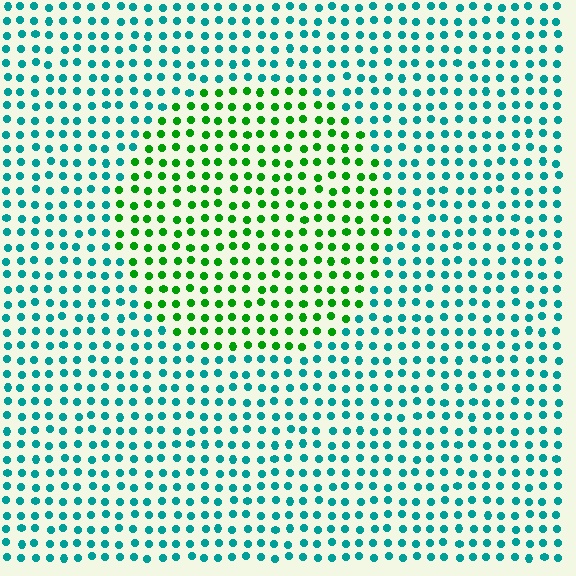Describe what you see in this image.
The image is filled with small teal elements in a uniform arrangement. A circle-shaped region is visible where the elements are tinted to a slightly different hue, forming a subtle color boundary.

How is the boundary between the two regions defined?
The boundary is defined purely by a slight shift in hue (about 55 degrees). Spacing, size, and orientation are identical on both sides.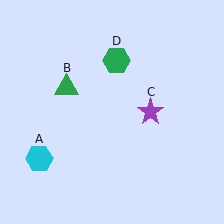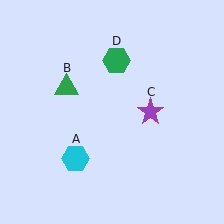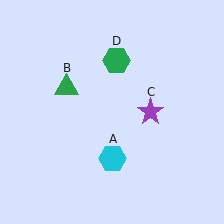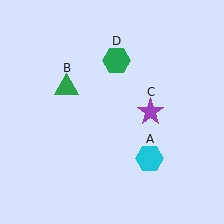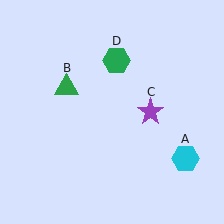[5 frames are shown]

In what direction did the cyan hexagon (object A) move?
The cyan hexagon (object A) moved right.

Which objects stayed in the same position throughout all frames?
Green triangle (object B) and purple star (object C) and green hexagon (object D) remained stationary.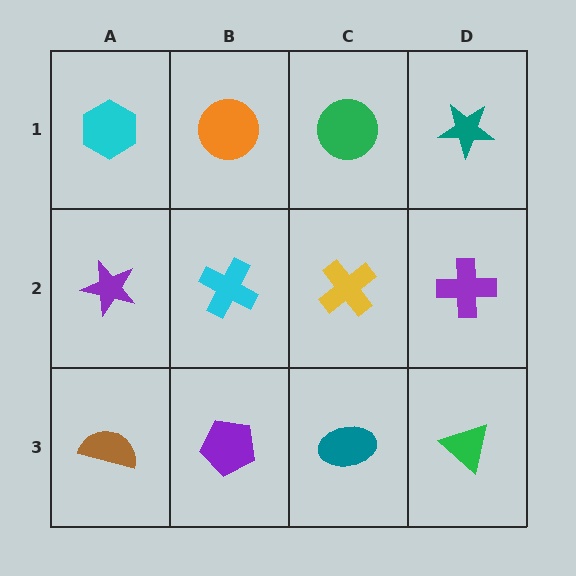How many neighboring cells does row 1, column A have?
2.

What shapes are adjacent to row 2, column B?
An orange circle (row 1, column B), a purple pentagon (row 3, column B), a purple star (row 2, column A), a yellow cross (row 2, column C).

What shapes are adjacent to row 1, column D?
A purple cross (row 2, column D), a green circle (row 1, column C).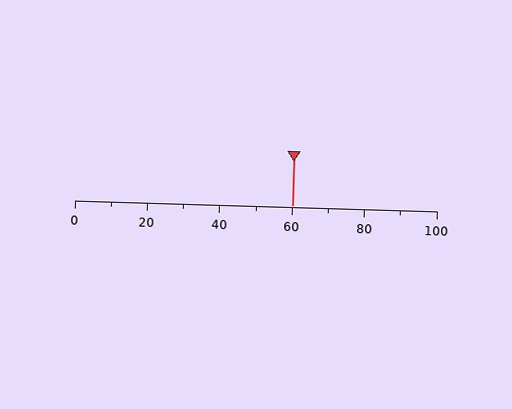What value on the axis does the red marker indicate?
The marker indicates approximately 60.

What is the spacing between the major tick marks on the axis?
The major ticks are spaced 20 apart.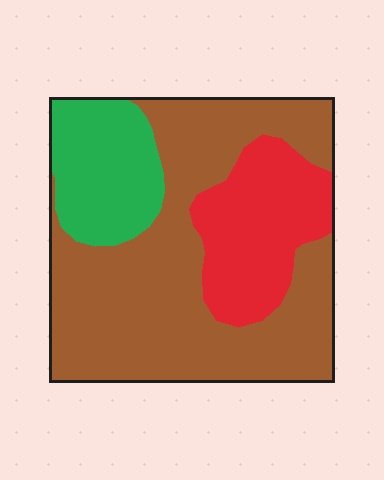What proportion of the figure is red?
Red takes up between a sixth and a third of the figure.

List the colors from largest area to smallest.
From largest to smallest: brown, red, green.